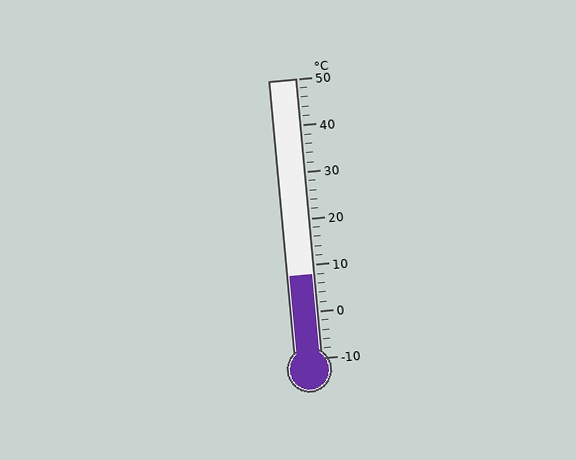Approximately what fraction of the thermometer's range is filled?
The thermometer is filled to approximately 30% of its range.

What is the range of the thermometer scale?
The thermometer scale ranges from -10°C to 50°C.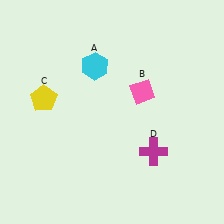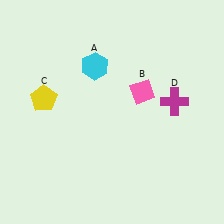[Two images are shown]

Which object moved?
The magenta cross (D) moved up.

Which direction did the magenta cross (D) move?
The magenta cross (D) moved up.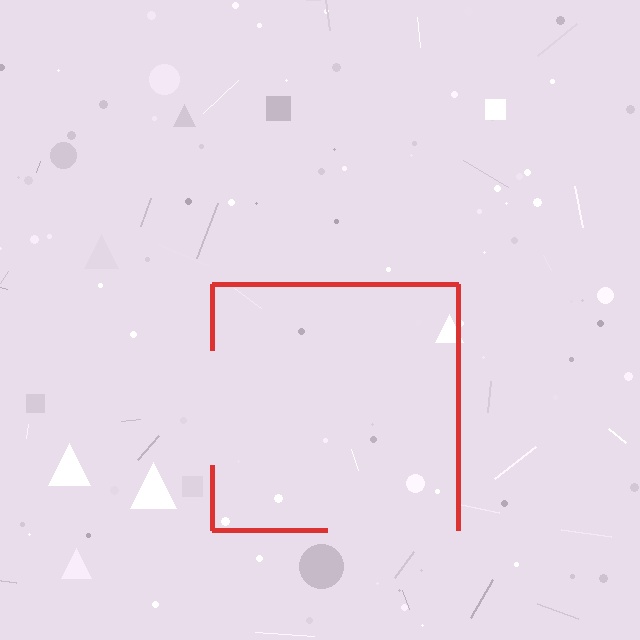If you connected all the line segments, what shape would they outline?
They would outline a square.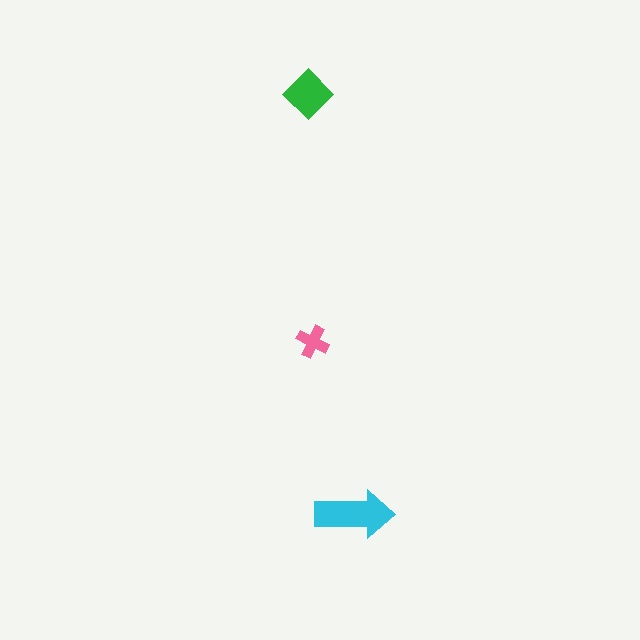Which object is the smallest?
The pink cross.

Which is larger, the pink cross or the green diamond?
The green diamond.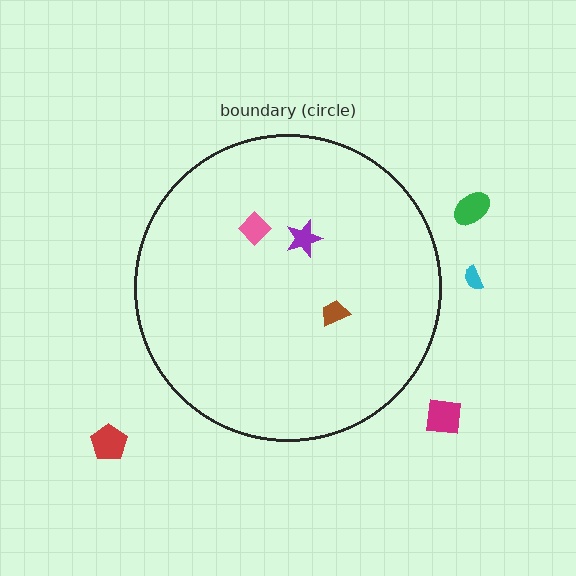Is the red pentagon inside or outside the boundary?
Outside.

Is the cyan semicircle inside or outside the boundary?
Outside.